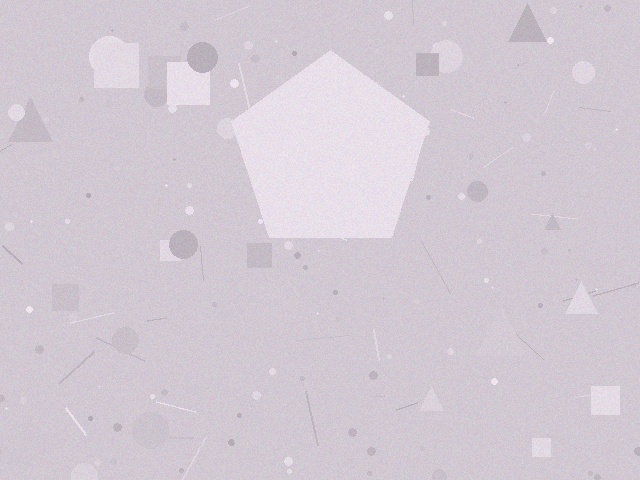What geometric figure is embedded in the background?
A pentagon is embedded in the background.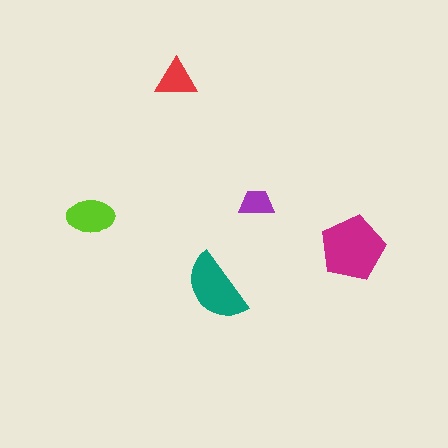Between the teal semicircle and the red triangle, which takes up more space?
The teal semicircle.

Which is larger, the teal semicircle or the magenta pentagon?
The magenta pentagon.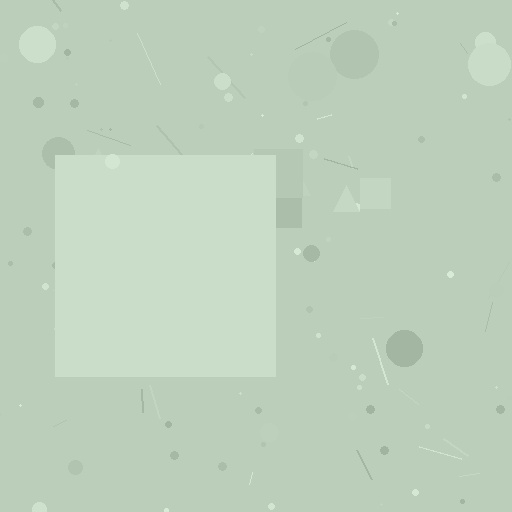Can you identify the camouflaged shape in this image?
The camouflaged shape is a square.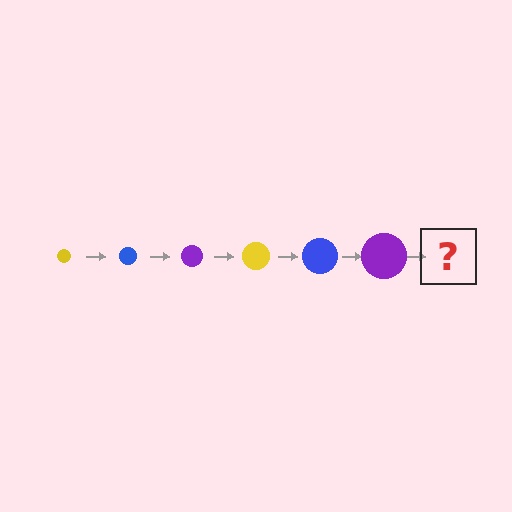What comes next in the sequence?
The next element should be a yellow circle, larger than the previous one.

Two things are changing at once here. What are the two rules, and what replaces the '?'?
The two rules are that the circle grows larger each step and the color cycles through yellow, blue, and purple. The '?' should be a yellow circle, larger than the previous one.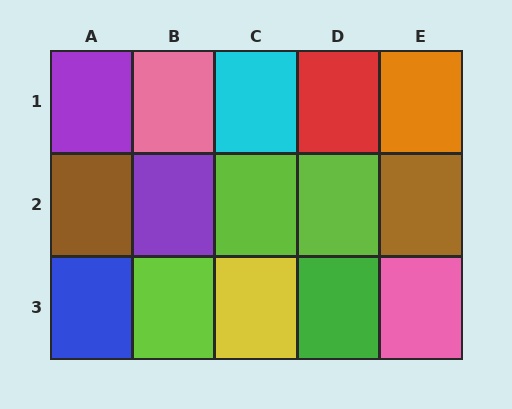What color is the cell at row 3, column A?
Blue.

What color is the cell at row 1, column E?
Orange.